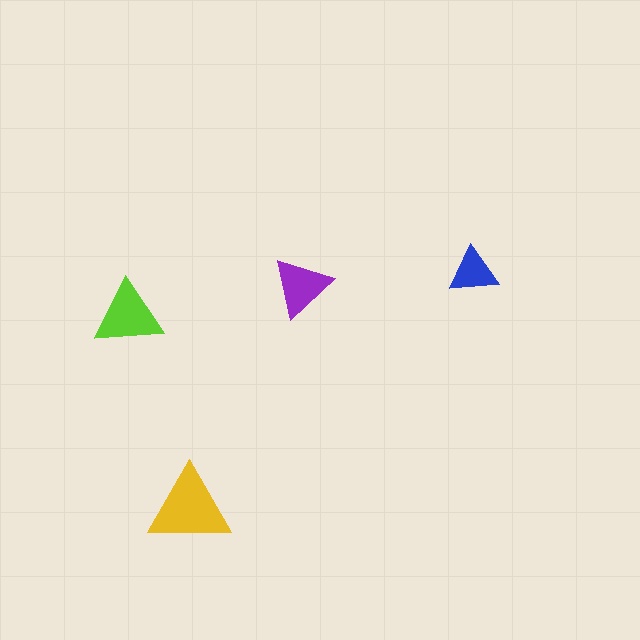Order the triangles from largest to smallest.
the yellow one, the lime one, the purple one, the blue one.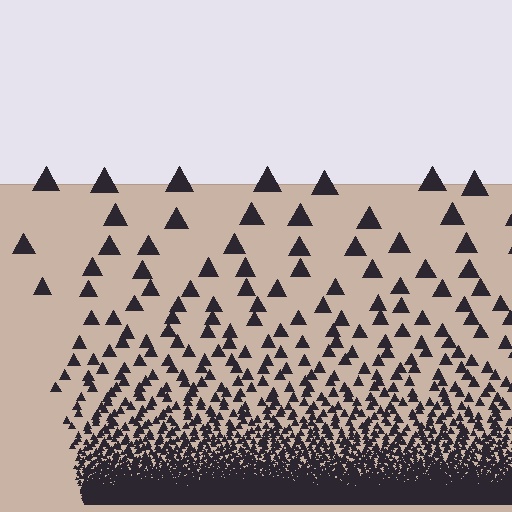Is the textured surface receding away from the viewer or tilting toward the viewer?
The surface appears to tilt toward the viewer. Texture elements get larger and sparser toward the top.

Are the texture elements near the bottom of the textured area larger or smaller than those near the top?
Smaller. The gradient is inverted — elements near the bottom are smaller and denser.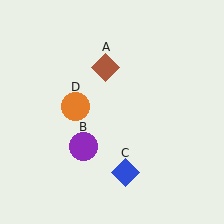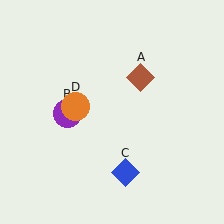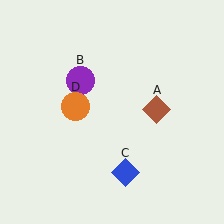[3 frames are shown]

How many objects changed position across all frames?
2 objects changed position: brown diamond (object A), purple circle (object B).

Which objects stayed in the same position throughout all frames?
Blue diamond (object C) and orange circle (object D) remained stationary.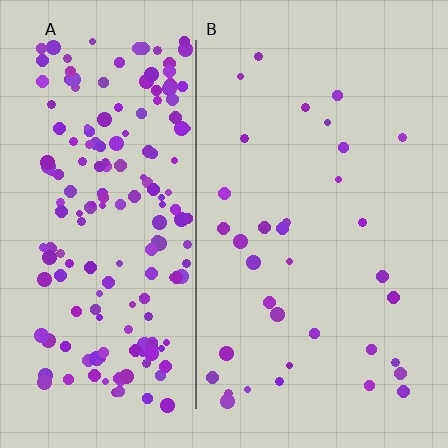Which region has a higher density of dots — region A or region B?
A (the left).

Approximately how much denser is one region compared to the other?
Approximately 5.2× — region A over region B.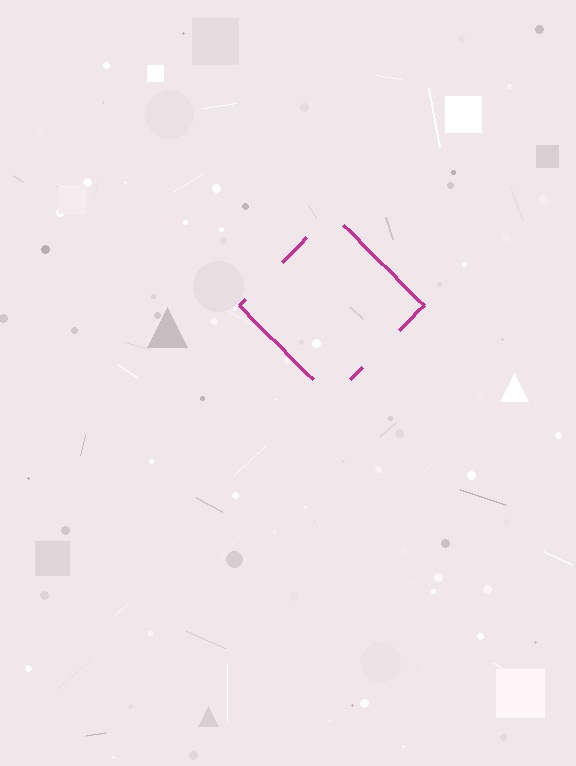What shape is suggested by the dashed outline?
The dashed outline suggests a diamond.